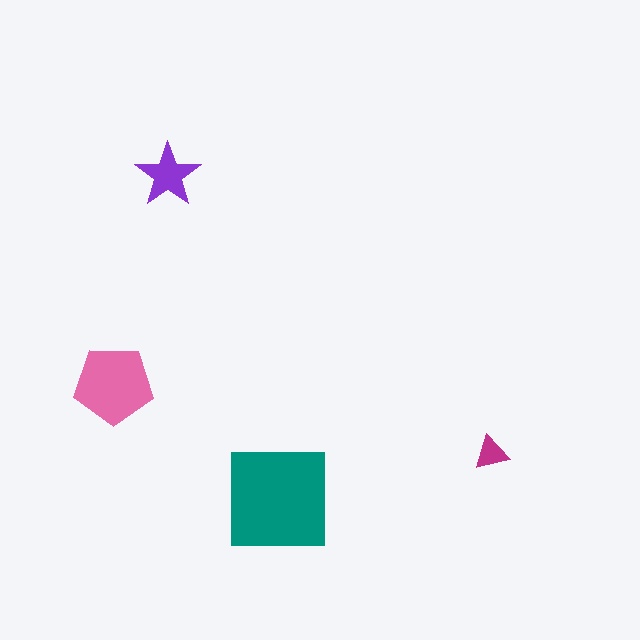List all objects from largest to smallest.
The teal square, the pink pentagon, the purple star, the magenta triangle.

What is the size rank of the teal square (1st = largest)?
1st.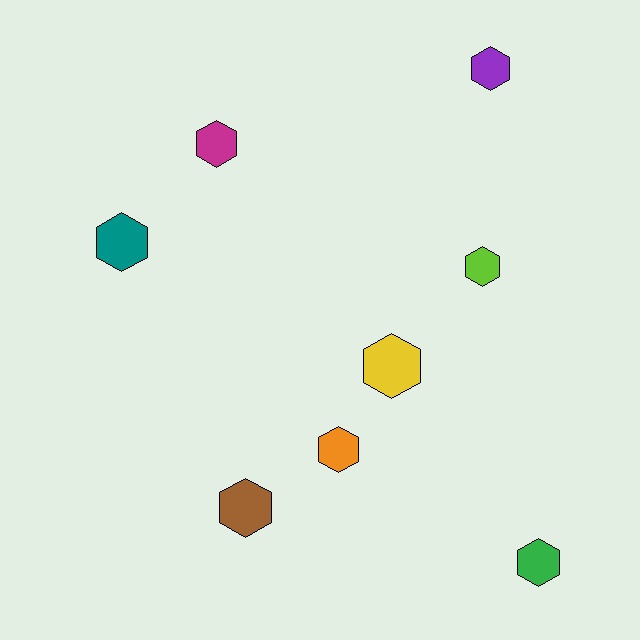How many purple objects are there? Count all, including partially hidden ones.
There is 1 purple object.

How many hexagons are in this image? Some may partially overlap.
There are 8 hexagons.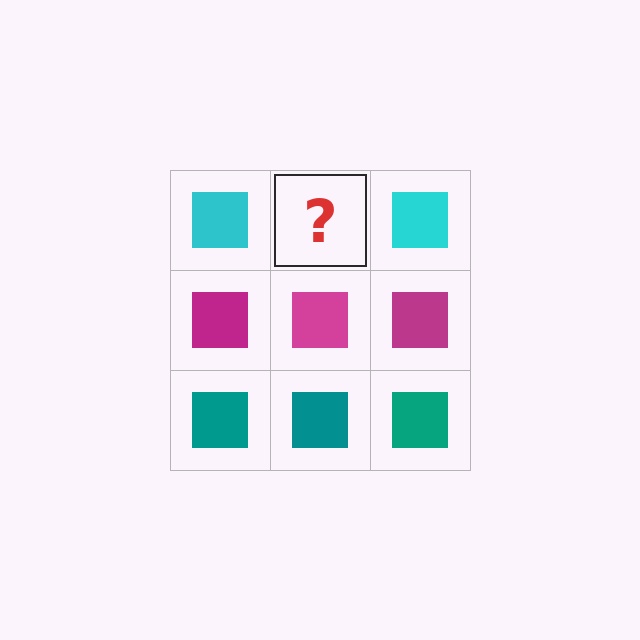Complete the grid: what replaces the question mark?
The question mark should be replaced with a cyan square.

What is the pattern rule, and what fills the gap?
The rule is that each row has a consistent color. The gap should be filled with a cyan square.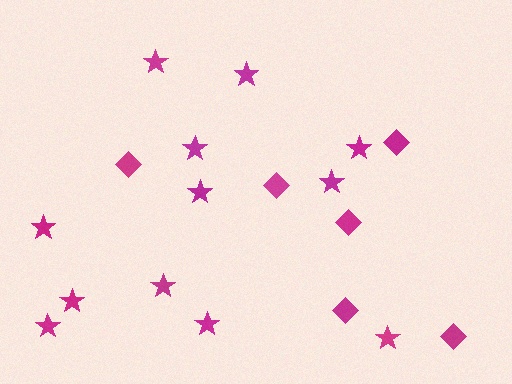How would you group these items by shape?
There are 2 groups: one group of stars (12) and one group of diamonds (6).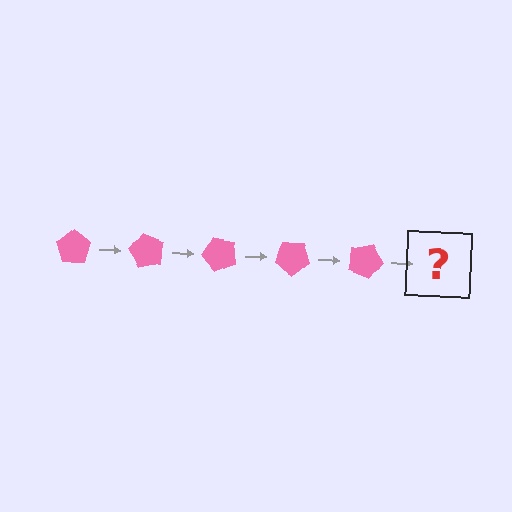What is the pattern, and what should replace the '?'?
The pattern is that the pentagon rotates 60 degrees each step. The '?' should be a pink pentagon rotated 300 degrees.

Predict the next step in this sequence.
The next step is a pink pentagon rotated 300 degrees.